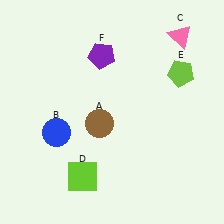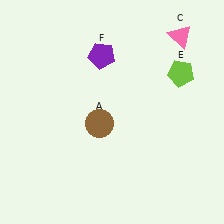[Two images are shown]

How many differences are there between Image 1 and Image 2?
There are 2 differences between the two images.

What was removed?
The blue circle (B), the lime square (D) were removed in Image 2.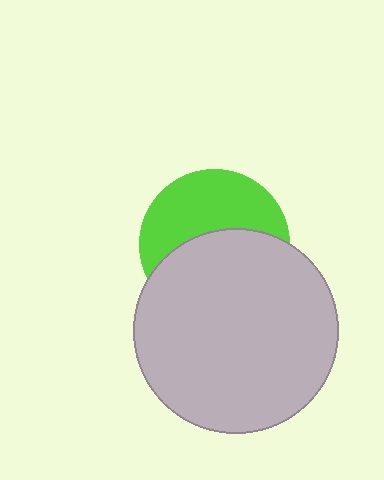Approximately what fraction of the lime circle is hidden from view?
Roughly 53% of the lime circle is hidden behind the light gray circle.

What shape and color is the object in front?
The object in front is a light gray circle.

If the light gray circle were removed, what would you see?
You would see the complete lime circle.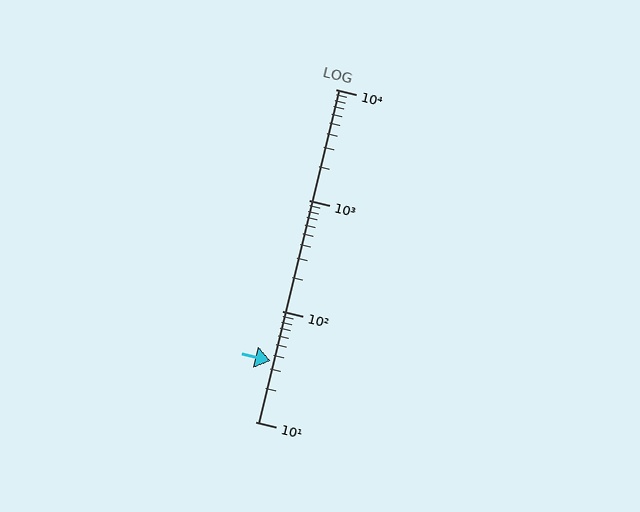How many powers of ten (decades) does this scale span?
The scale spans 3 decades, from 10 to 10000.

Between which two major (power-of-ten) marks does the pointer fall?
The pointer is between 10 and 100.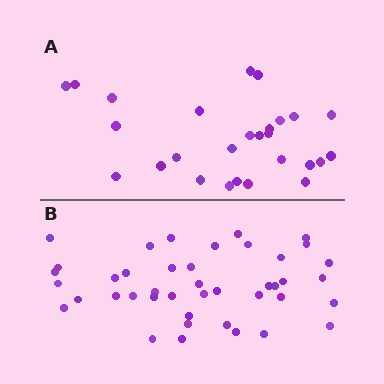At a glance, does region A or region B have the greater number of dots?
Region B (the bottom region) has more dots.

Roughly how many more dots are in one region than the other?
Region B has approximately 15 more dots than region A.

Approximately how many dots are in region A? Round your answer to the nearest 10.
About 30 dots. (The exact count is 27, which rounds to 30.)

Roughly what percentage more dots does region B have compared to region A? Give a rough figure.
About 55% more.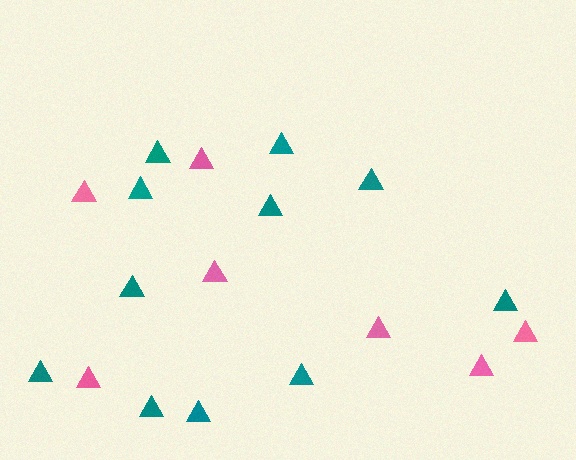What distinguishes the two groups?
There are 2 groups: one group of teal triangles (11) and one group of pink triangles (7).